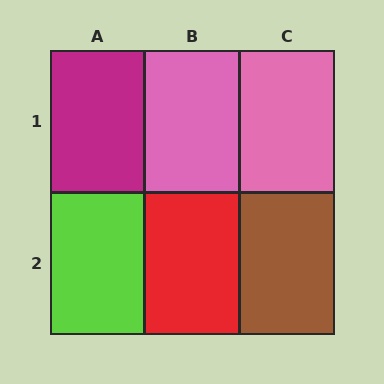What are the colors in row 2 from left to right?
Lime, red, brown.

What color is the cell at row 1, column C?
Pink.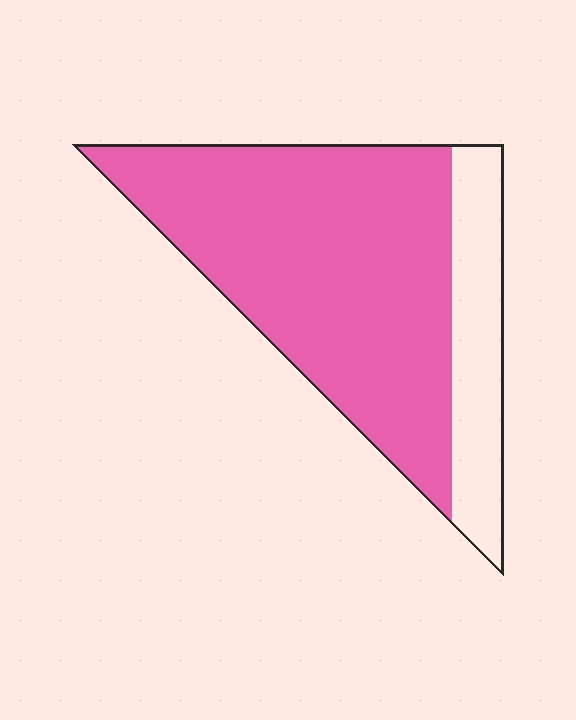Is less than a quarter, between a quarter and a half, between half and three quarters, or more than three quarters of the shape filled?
More than three quarters.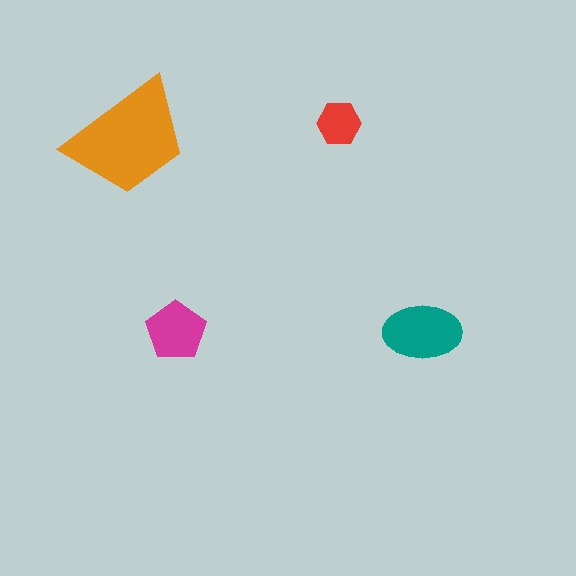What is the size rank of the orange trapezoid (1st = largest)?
1st.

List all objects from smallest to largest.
The red hexagon, the magenta pentagon, the teal ellipse, the orange trapezoid.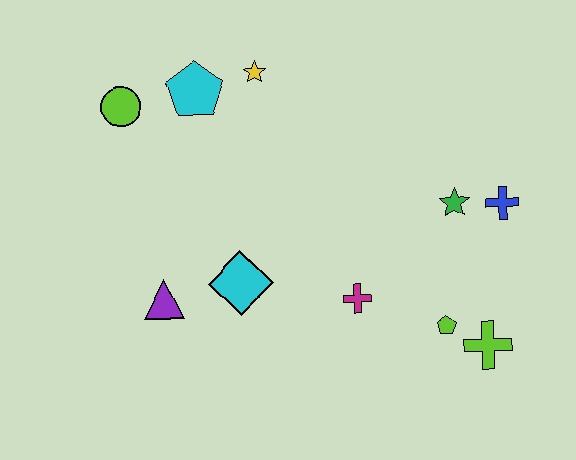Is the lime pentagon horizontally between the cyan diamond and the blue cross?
Yes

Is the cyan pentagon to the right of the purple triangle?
Yes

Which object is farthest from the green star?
The lime circle is farthest from the green star.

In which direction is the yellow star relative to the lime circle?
The yellow star is to the right of the lime circle.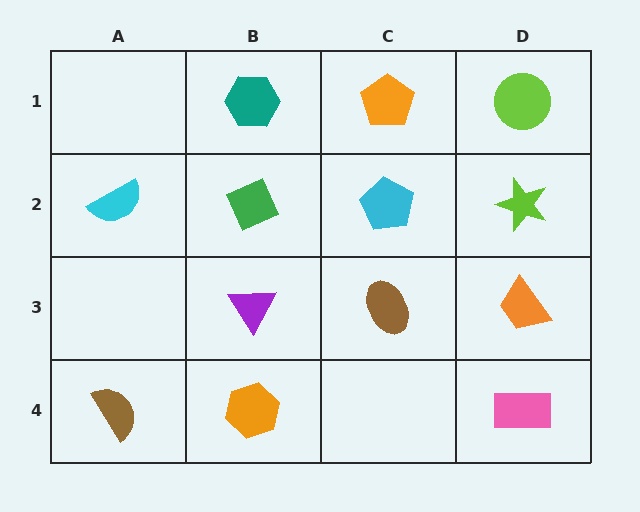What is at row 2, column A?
A cyan semicircle.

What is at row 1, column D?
A lime circle.